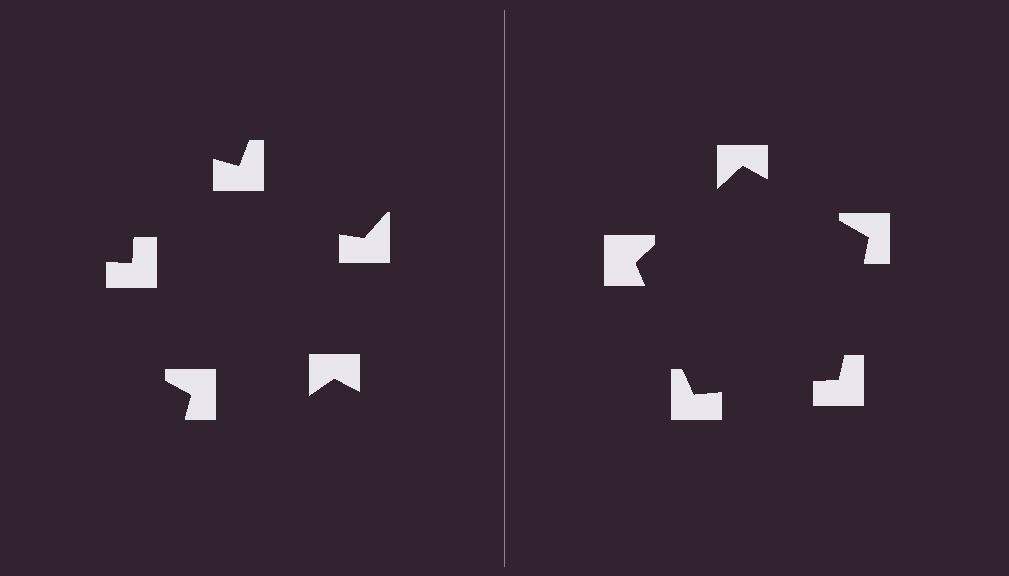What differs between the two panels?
The notched squares are positioned identically on both sides; only the wedge orientations differ. On the right they align to a pentagon; on the left they are misaligned.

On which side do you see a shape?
An illusory pentagon appears on the right side. On the left side the wedge cuts are rotated, so no coherent shape forms.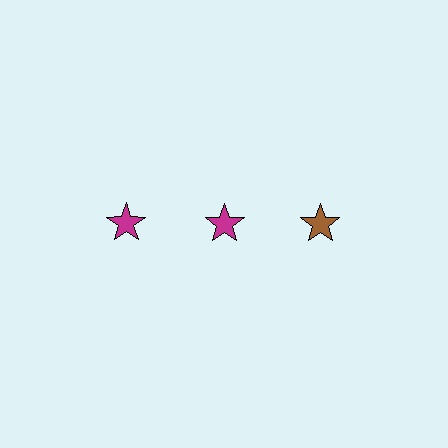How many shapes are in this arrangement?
There are 3 shapes arranged in a grid pattern.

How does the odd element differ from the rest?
It has a different color: brown instead of magenta.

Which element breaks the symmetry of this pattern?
The brown star in the top row, center column breaks the symmetry. All other shapes are magenta stars.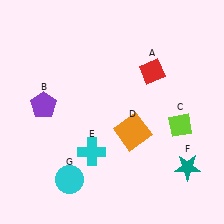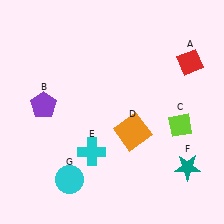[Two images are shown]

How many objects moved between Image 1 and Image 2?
1 object moved between the two images.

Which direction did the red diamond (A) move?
The red diamond (A) moved right.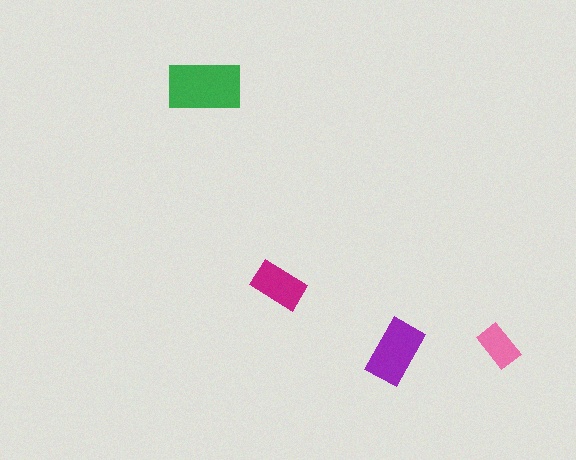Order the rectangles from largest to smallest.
the green one, the purple one, the magenta one, the pink one.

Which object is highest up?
The green rectangle is topmost.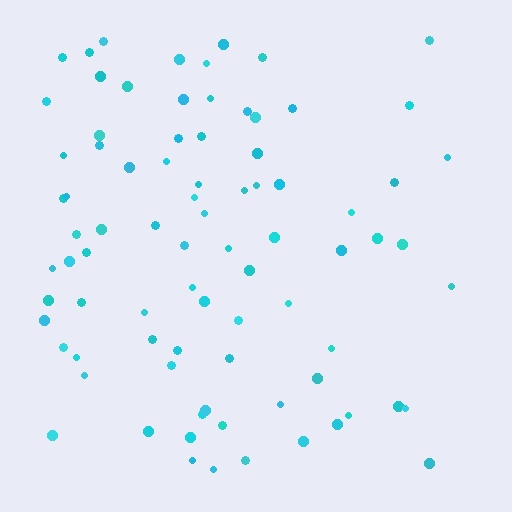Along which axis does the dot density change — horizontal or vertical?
Horizontal.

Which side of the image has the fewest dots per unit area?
The right.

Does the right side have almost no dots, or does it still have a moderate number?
Still a moderate number, just noticeably fewer than the left.